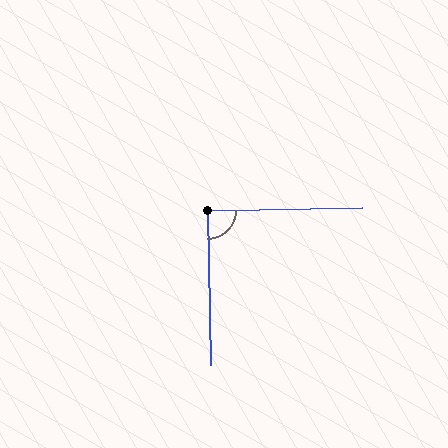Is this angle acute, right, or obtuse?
It is approximately a right angle.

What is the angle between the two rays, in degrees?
Approximately 90 degrees.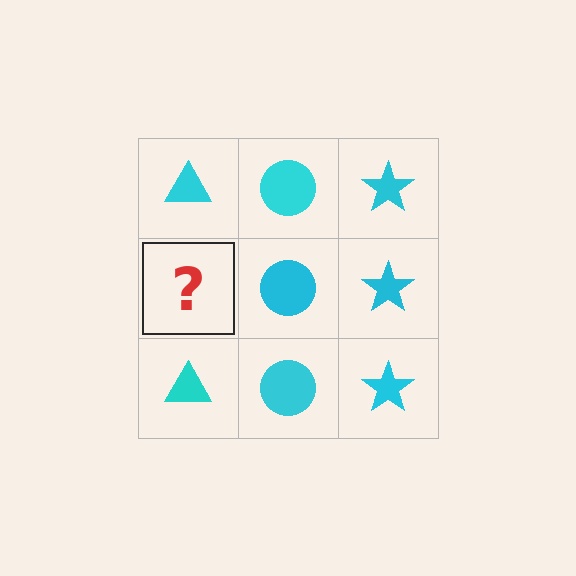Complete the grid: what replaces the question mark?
The question mark should be replaced with a cyan triangle.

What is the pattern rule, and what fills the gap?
The rule is that each column has a consistent shape. The gap should be filled with a cyan triangle.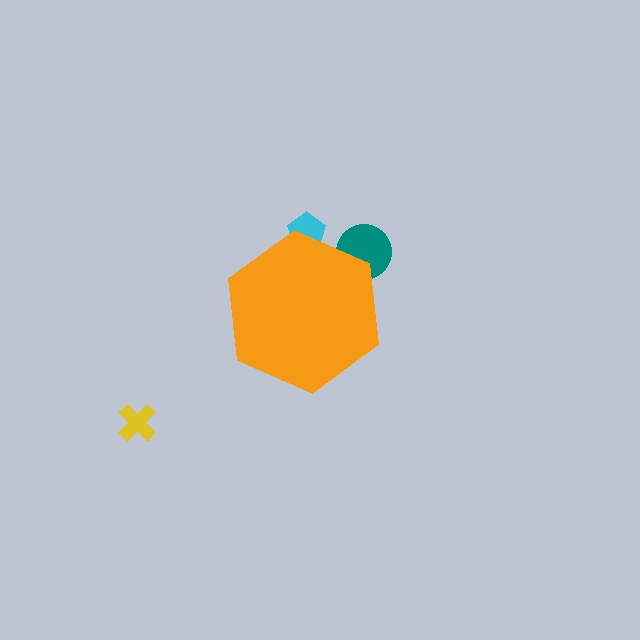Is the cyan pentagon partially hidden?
Yes, the cyan pentagon is partially hidden behind the orange hexagon.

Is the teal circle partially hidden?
Yes, the teal circle is partially hidden behind the orange hexagon.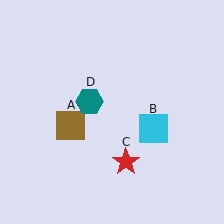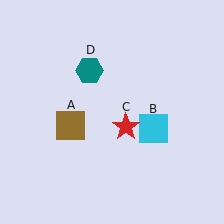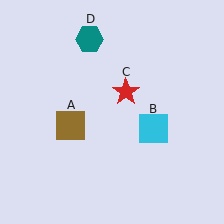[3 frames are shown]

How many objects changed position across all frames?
2 objects changed position: red star (object C), teal hexagon (object D).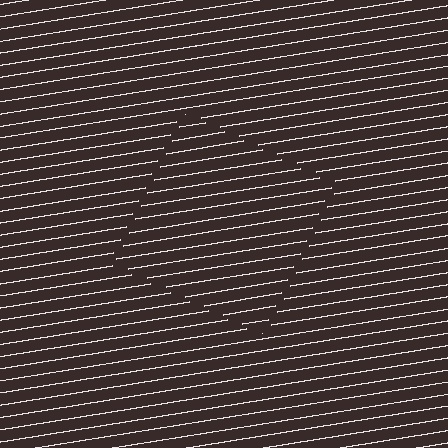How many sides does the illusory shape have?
4 sides — the line-ends trace a square.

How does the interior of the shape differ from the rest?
The interior of the shape contains the same grating, shifted by half a period — the contour is defined by the phase discontinuity where line-ends from the inner and outer gratings abut.